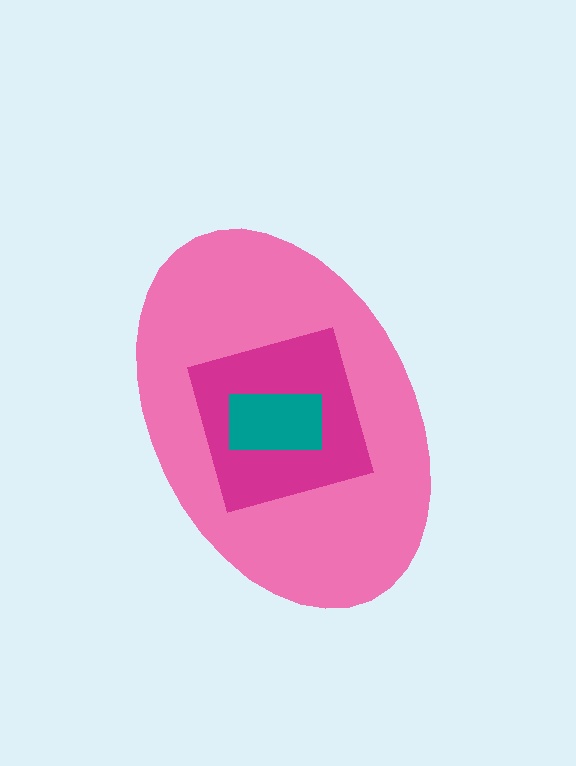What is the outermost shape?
The pink ellipse.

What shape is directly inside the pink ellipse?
The magenta diamond.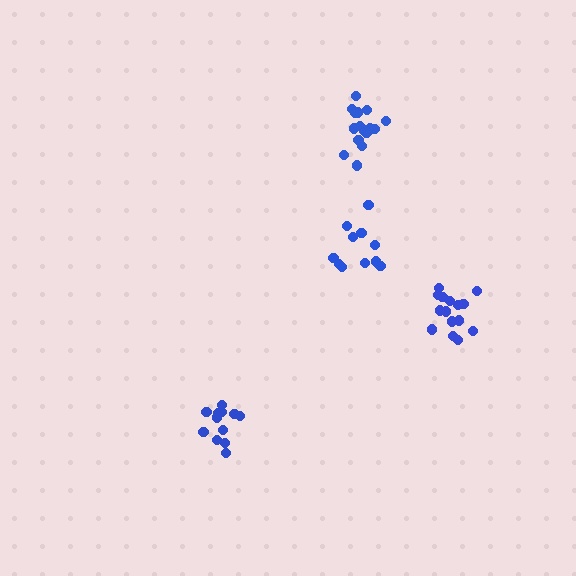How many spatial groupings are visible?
There are 4 spatial groupings.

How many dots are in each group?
Group 1: 16 dots, Group 2: 15 dots, Group 3: 11 dots, Group 4: 12 dots (54 total).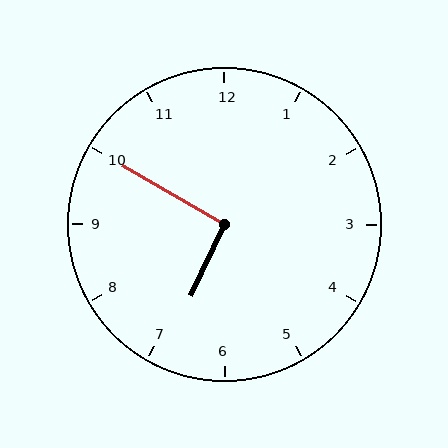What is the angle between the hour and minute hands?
Approximately 95 degrees.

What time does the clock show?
6:50.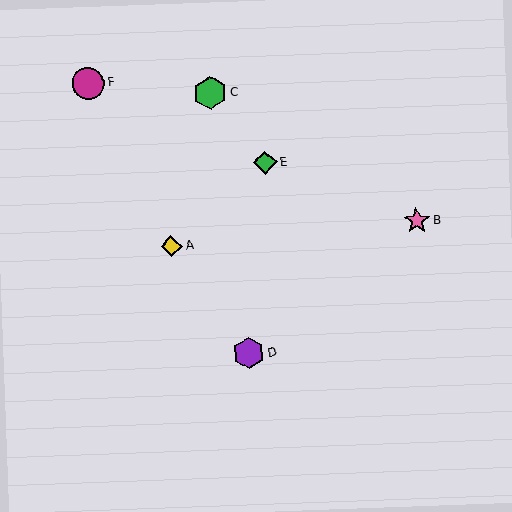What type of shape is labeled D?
Shape D is a purple hexagon.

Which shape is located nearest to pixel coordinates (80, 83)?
The magenta circle (labeled F) at (88, 84) is nearest to that location.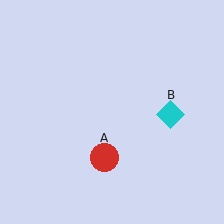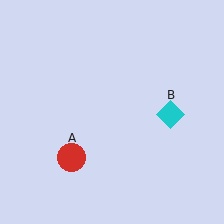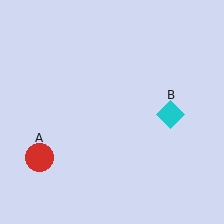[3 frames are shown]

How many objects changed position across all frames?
1 object changed position: red circle (object A).